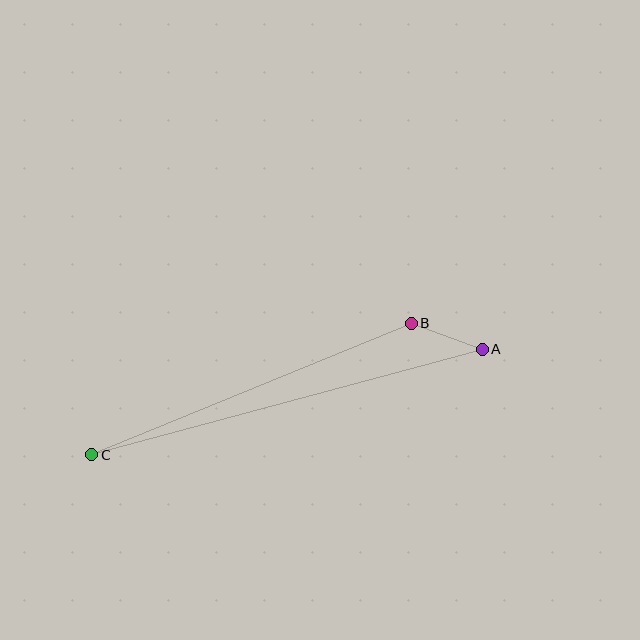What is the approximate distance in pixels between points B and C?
The distance between B and C is approximately 345 pixels.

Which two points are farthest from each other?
Points A and C are farthest from each other.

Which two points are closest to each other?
Points A and B are closest to each other.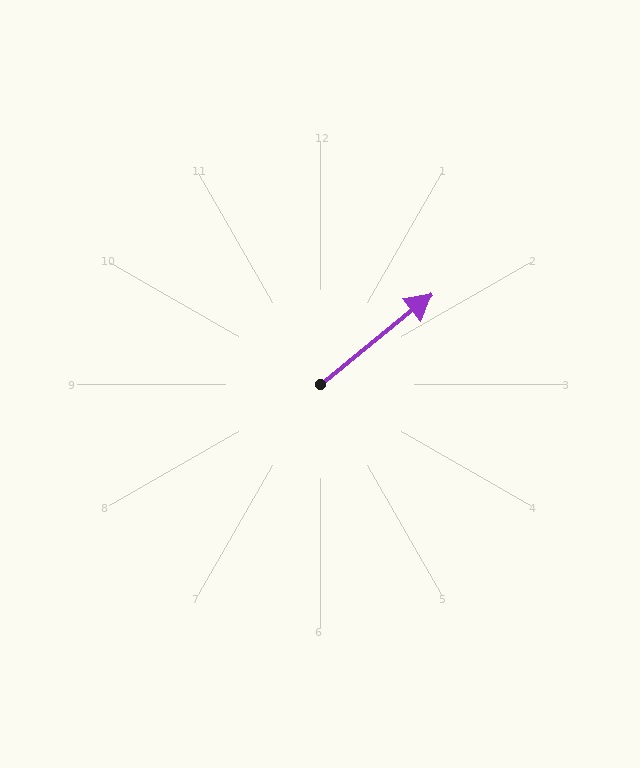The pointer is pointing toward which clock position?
Roughly 2 o'clock.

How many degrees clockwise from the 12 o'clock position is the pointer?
Approximately 51 degrees.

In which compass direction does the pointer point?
Northeast.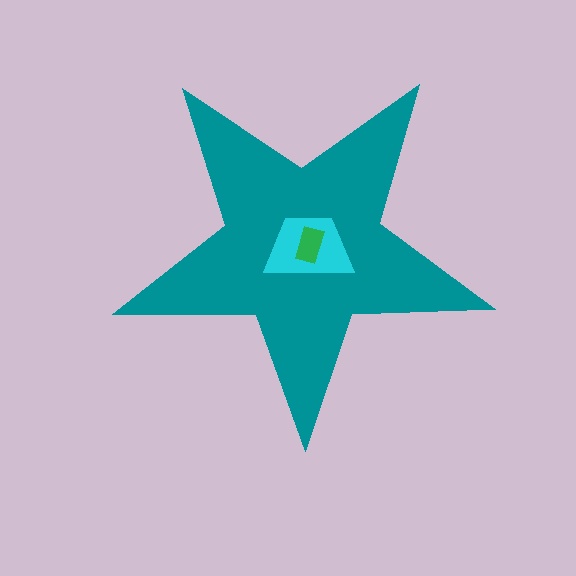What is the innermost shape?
The green rectangle.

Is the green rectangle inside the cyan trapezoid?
Yes.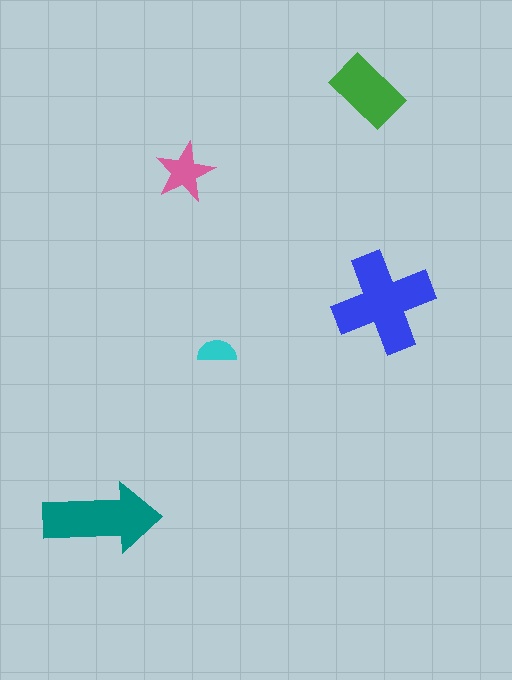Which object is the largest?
The blue cross.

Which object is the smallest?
The cyan semicircle.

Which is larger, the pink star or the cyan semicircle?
The pink star.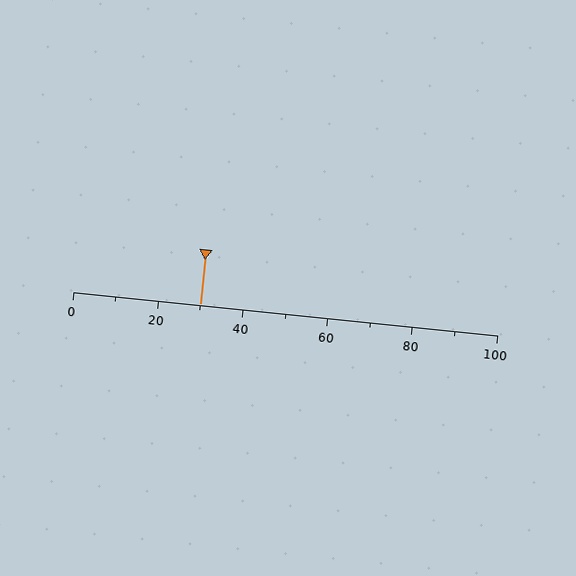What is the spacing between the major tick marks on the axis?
The major ticks are spaced 20 apart.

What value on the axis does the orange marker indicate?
The marker indicates approximately 30.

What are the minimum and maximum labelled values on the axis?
The axis runs from 0 to 100.